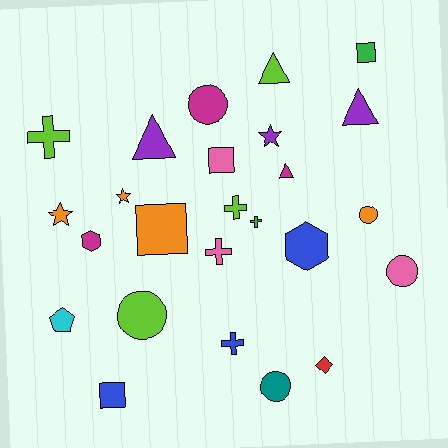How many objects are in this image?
There are 25 objects.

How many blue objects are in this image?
There are 3 blue objects.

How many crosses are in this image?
There are 5 crosses.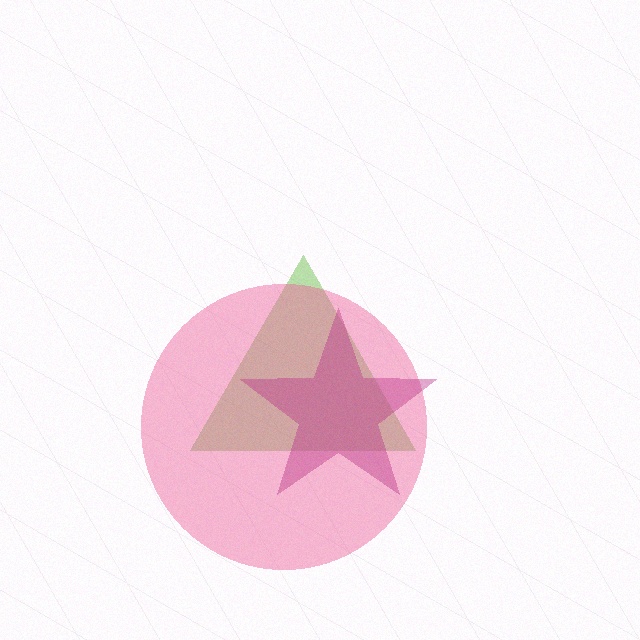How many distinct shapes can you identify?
There are 3 distinct shapes: a lime triangle, a pink circle, a magenta star.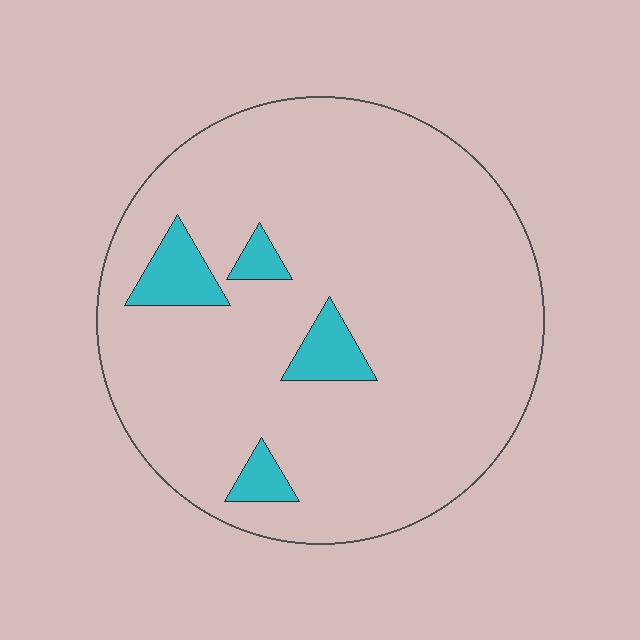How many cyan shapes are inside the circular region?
4.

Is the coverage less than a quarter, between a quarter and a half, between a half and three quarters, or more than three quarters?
Less than a quarter.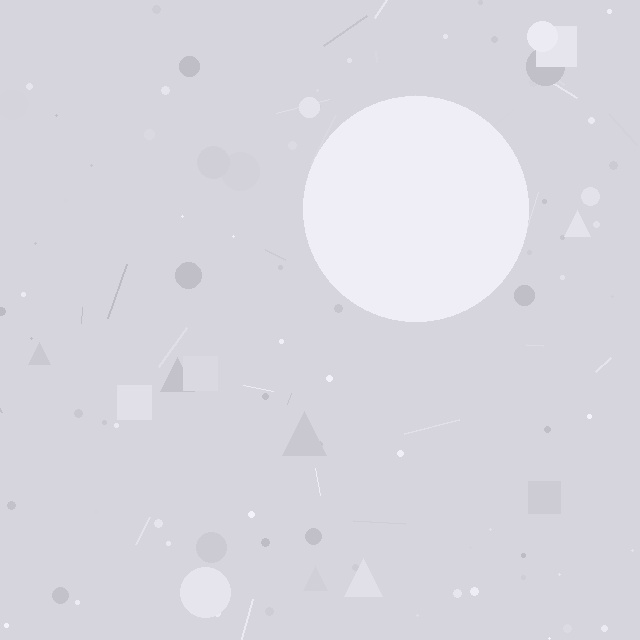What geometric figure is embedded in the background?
A circle is embedded in the background.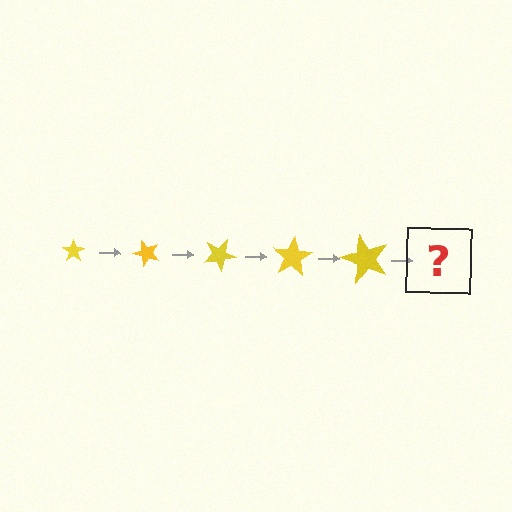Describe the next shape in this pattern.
It should be a star, larger than the previous one and rotated 250 degrees from the start.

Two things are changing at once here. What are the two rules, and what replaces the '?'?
The two rules are that the star grows larger each step and it rotates 50 degrees each step. The '?' should be a star, larger than the previous one and rotated 250 degrees from the start.